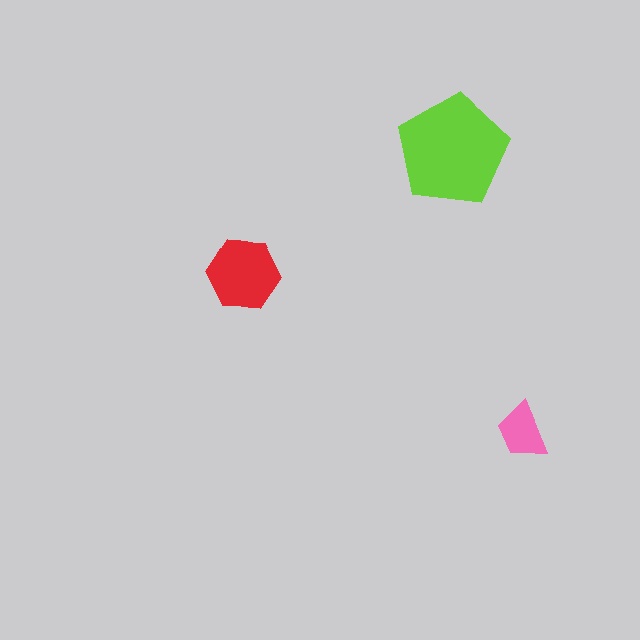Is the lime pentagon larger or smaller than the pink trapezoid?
Larger.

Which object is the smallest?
The pink trapezoid.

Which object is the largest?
The lime pentagon.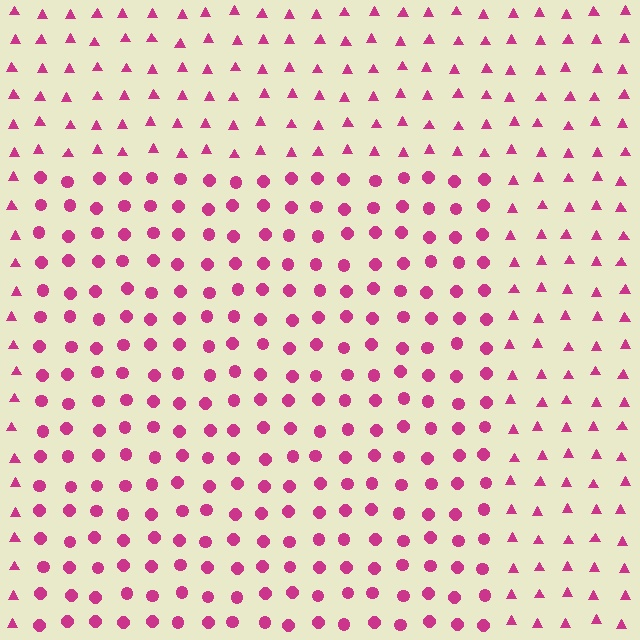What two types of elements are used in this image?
The image uses circles inside the rectangle region and triangles outside it.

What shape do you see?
I see a rectangle.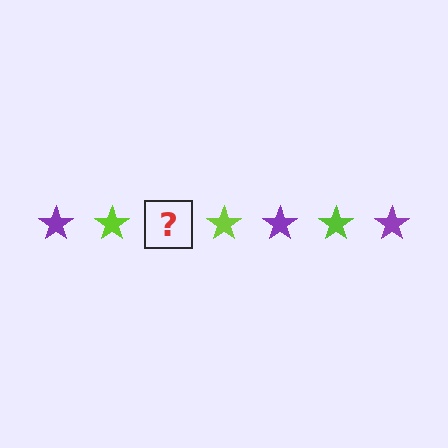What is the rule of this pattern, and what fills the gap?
The rule is that the pattern cycles through purple, lime stars. The gap should be filled with a purple star.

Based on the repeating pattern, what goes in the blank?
The blank should be a purple star.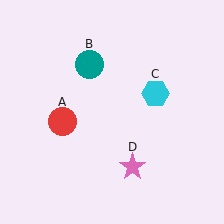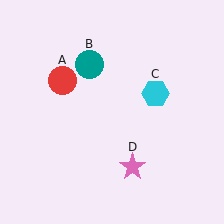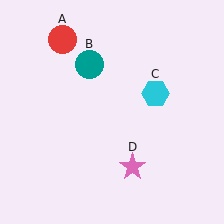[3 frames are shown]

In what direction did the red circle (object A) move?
The red circle (object A) moved up.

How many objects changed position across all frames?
1 object changed position: red circle (object A).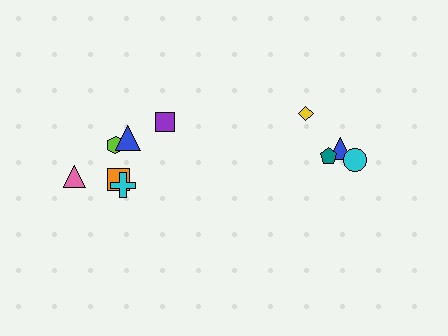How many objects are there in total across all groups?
There are 10 objects.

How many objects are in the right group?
There are 4 objects.